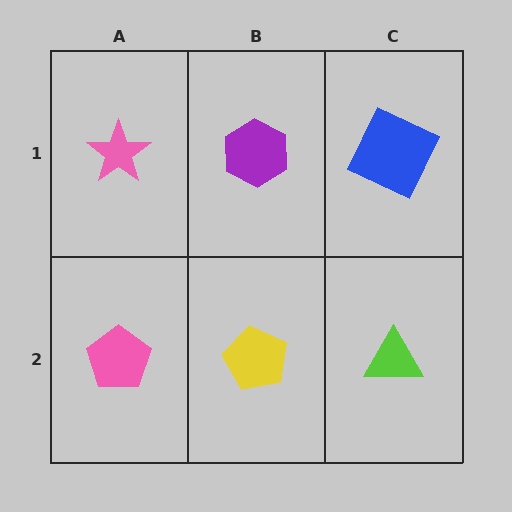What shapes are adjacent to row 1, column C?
A lime triangle (row 2, column C), a purple hexagon (row 1, column B).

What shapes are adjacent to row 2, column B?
A purple hexagon (row 1, column B), a pink pentagon (row 2, column A), a lime triangle (row 2, column C).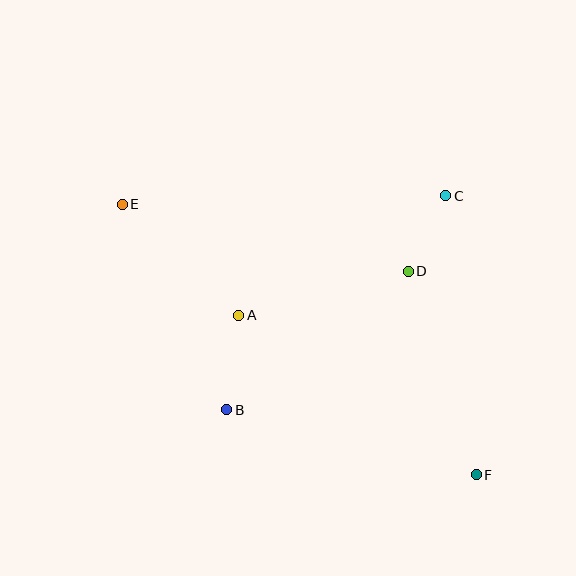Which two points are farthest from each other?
Points E and F are farthest from each other.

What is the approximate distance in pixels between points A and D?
The distance between A and D is approximately 176 pixels.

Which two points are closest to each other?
Points C and D are closest to each other.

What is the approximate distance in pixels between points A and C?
The distance between A and C is approximately 239 pixels.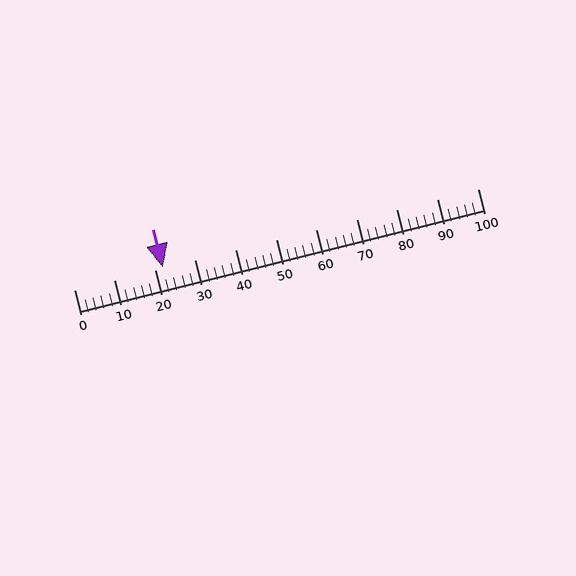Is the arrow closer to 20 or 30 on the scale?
The arrow is closer to 20.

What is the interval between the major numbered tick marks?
The major tick marks are spaced 10 units apart.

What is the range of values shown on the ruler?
The ruler shows values from 0 to 100.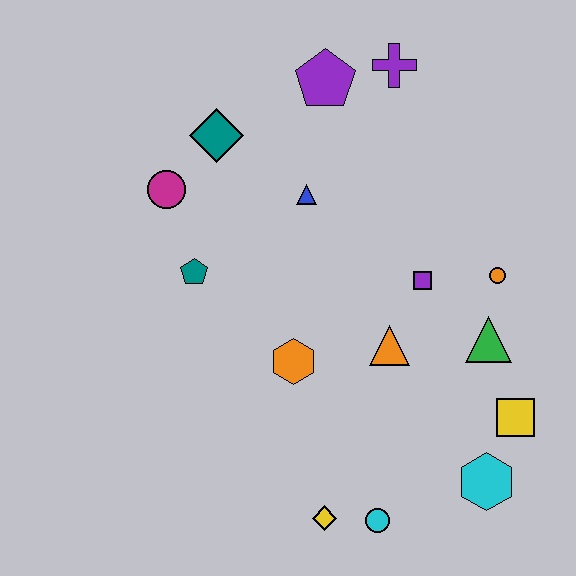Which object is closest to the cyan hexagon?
The yellow square is closest to the cyan hexagon.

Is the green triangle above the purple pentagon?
No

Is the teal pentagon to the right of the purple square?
No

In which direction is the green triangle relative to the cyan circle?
The green triangle is above the cyan circle.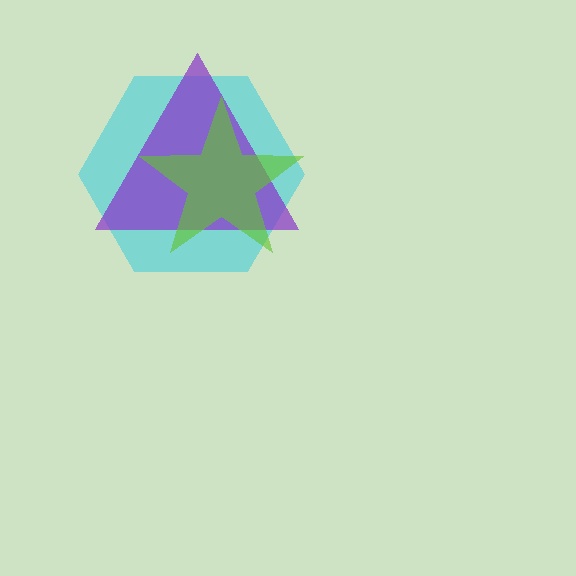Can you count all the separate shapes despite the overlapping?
Yes, there are 3 separate shapes.